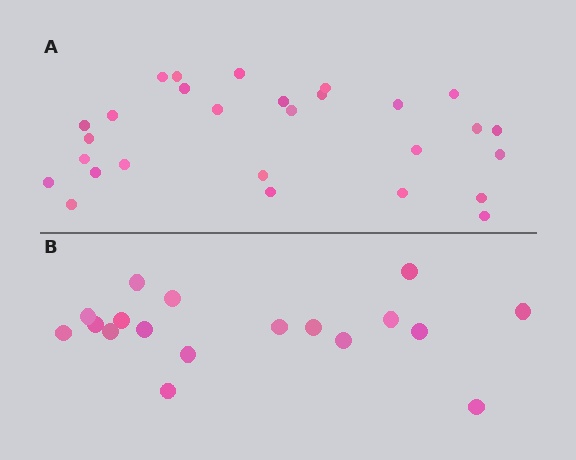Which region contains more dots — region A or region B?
Region A (the top region) has more dots.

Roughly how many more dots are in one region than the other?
Region A has roughly 10 or so more dots than region B.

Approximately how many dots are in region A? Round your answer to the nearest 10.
About 30 dots. (The exact count is 28, which rounds to 30.)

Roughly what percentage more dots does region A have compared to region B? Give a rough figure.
About 55% more.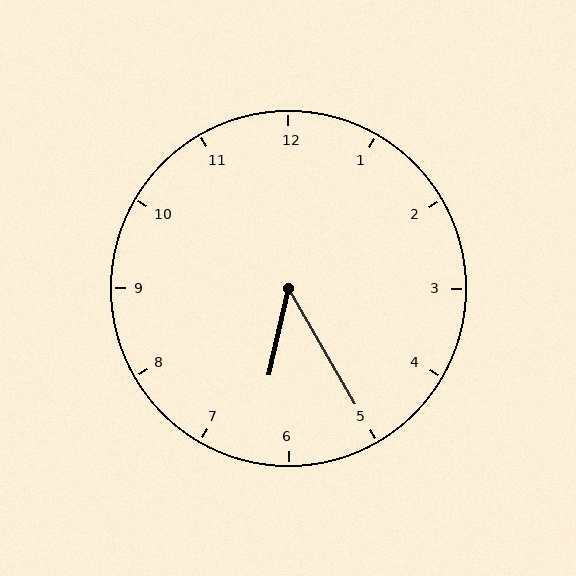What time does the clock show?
6:25.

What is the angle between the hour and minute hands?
Approximately 42 degrees.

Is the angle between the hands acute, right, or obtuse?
It is acute.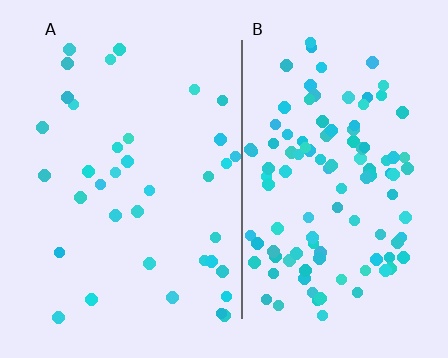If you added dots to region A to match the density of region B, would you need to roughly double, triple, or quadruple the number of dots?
Approximately triple.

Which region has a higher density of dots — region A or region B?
B (the right).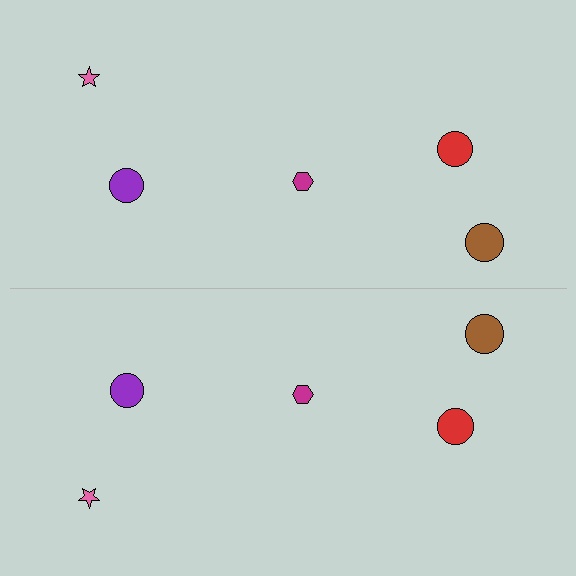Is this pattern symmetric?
Yes, this pattern has bilateral (reflection) symmetry.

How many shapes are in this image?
There are 10 shapes in this image.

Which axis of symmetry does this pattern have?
The pattern has a horizontal axis of symmetry running through the center of the image.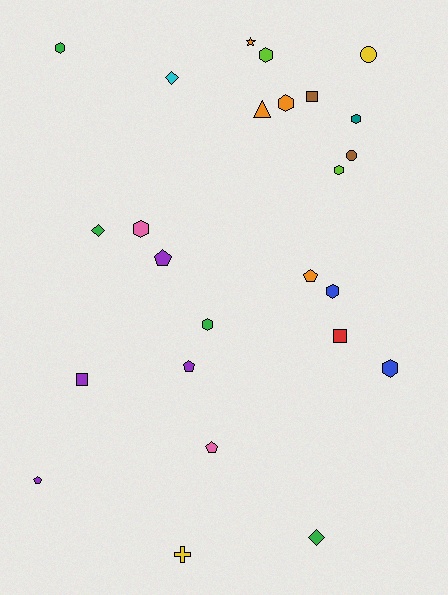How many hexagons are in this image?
There are 9 hexagons.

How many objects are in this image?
There are 25 objects.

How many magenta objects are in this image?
There are no magenta objects.